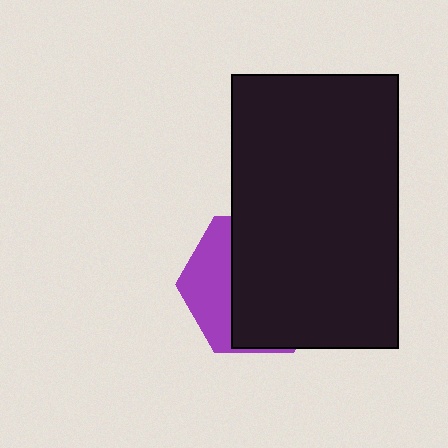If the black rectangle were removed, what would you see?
You would see the complete purple hexagon.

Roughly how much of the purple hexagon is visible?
A small part of it is visible (roughly 33%).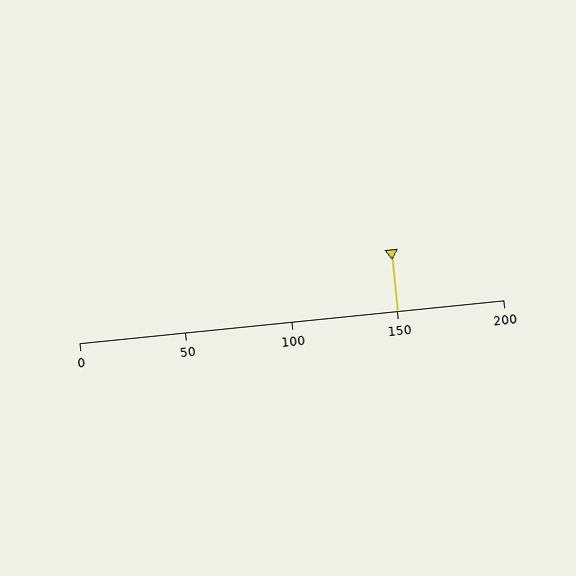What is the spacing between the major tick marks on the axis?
The major ticks are spaced 50 apart.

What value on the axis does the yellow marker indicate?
The marker indicates approximately 150.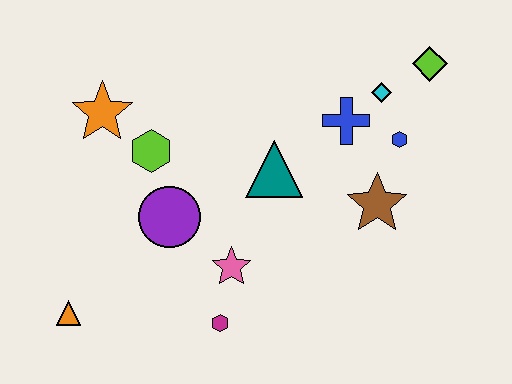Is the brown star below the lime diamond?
Yes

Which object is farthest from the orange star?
The lime diamond is farthest from the orange star.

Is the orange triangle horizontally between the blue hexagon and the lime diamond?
No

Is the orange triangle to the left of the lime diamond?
Yes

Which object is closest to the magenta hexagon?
The pink star is closest to the magenta hexagon.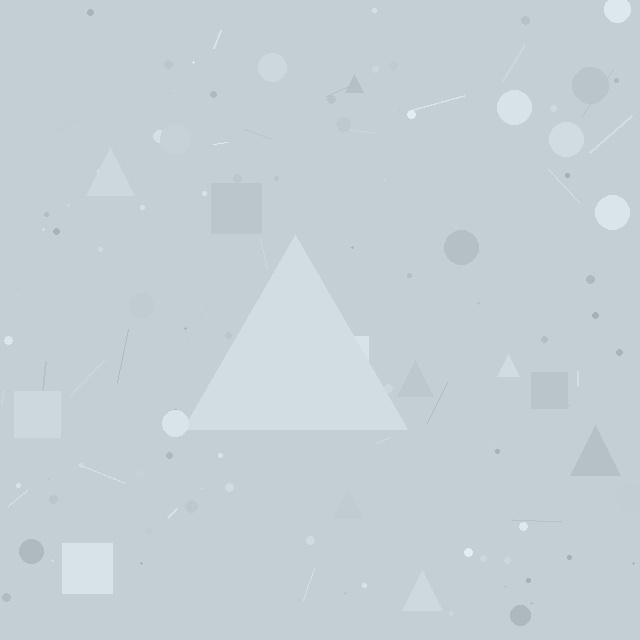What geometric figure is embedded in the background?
A triangle is embedded in the background.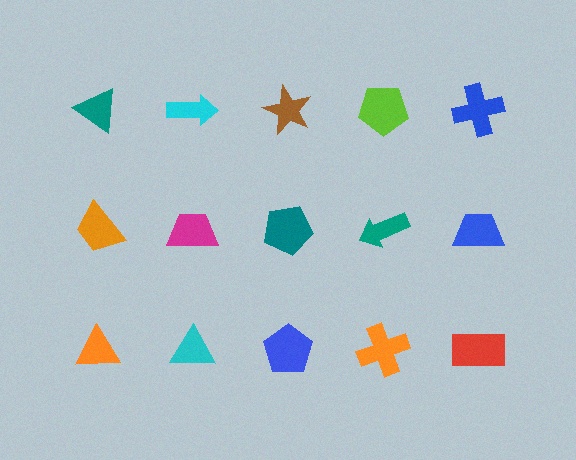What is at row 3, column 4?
An orange cross.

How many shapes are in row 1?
5 shapes.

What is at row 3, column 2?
A cyan triangle.